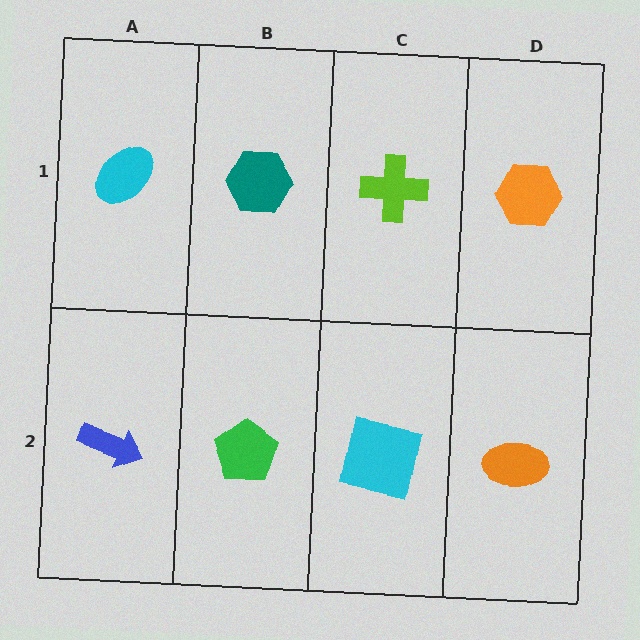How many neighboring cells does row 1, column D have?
2.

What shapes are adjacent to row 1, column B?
A green pentagon (row 2, column B), a cyan ellipse (row 1, column A), a lime cross (row 1, column C).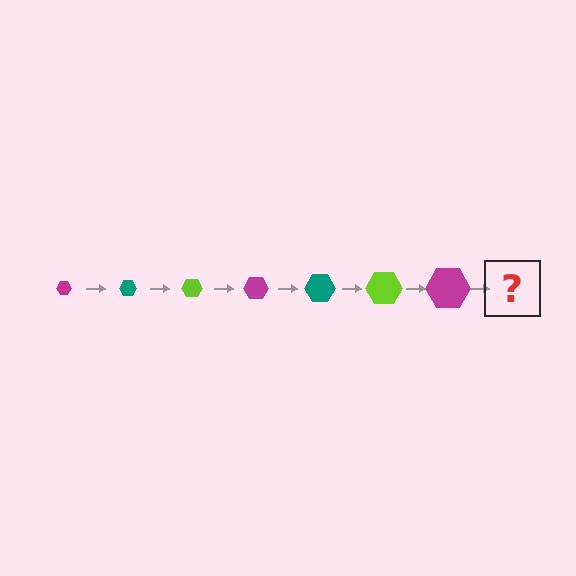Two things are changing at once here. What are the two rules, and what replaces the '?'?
The two rules are that the hexagon grows larger each step and the color cycles through magenta, teal, and lime. The '?' should be a teal hexagon, larger than the previous one.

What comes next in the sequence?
The next element should be a teal hexagon, larger than the previous one.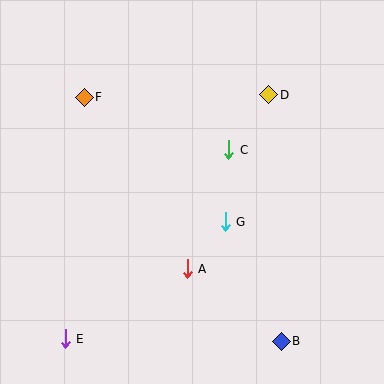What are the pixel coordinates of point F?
Point F is at (84, 97).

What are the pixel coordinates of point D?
Point D is at (269, 95).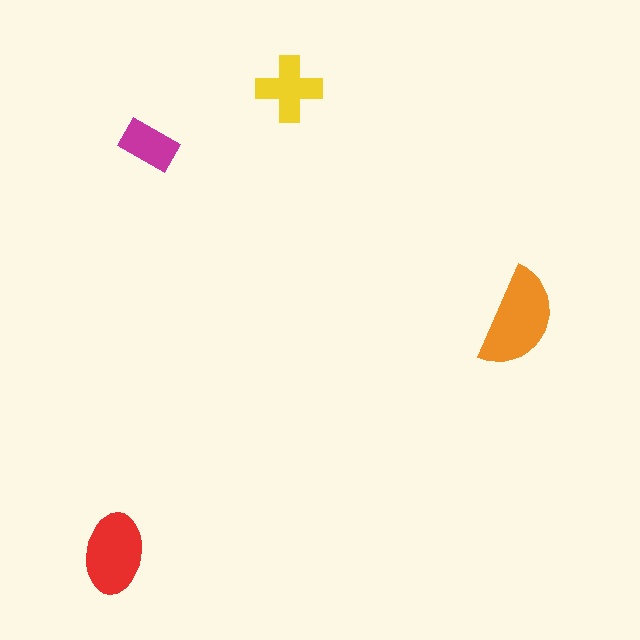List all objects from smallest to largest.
The magenta rectangle, the yellow cross, the red ellipse, the orange semicircle.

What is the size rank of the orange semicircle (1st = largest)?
1st.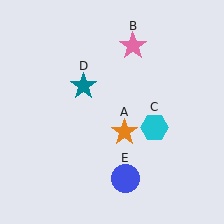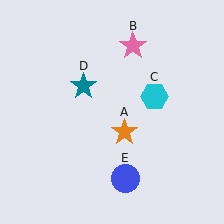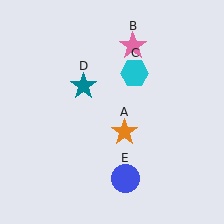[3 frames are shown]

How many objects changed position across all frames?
1 object changed position: cyan hexagon (object C).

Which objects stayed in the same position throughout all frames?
Orange star (object A) and pink star (object B) and teal star (object D) and blue circle (object E) remained stationary.